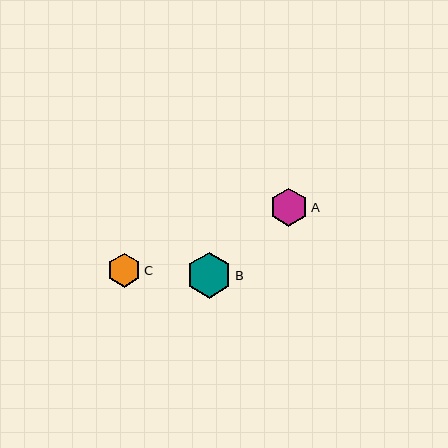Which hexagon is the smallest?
Hexagon C is the smallest with a size of approximately 34 pixels.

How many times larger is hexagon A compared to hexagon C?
Hexagon A is approximately 1.1 times the size of hexagon C.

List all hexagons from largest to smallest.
From largest to smallest: B, A, C.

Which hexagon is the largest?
Hexagon B is the largest with a size of approximately 46 pixels.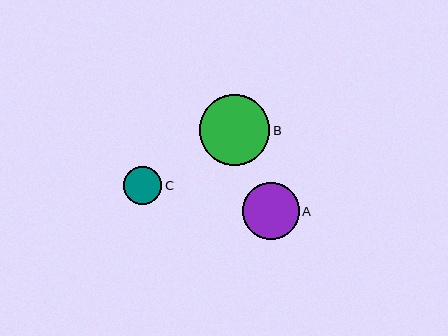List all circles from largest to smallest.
From largest to smallest: B, A, C.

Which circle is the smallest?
Circle C is the smallest with a size of approximately 38 pixels.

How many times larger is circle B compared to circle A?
Circle B is approximately 1.2 times the size of circle A.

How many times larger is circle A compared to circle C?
Circle A is approximately 1.5 times the size of circle C.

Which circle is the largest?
Circle B is the largest with a size of approximately 70 pixels.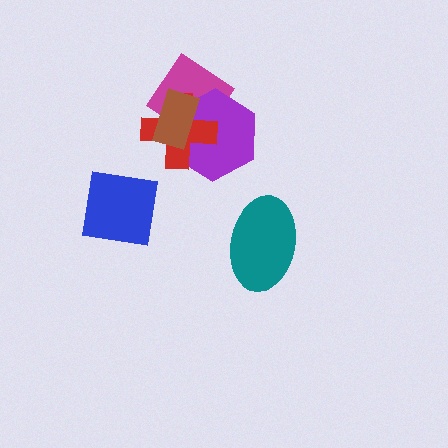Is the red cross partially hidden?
Yes, it is partially covered by another shape.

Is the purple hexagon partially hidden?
Yes, it is partially covered by another shape.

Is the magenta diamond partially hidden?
Yes, it is partially covered by another shape.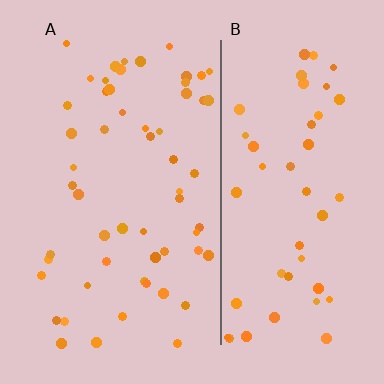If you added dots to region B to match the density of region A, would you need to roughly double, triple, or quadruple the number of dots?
Approximately double.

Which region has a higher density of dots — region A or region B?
A (the left).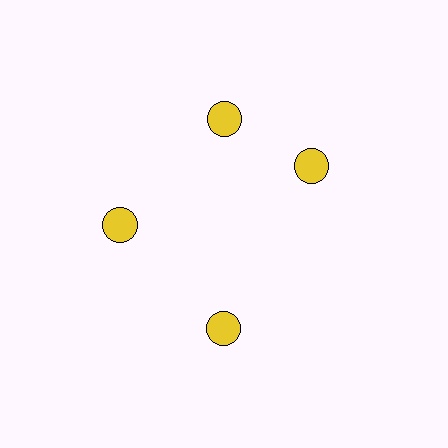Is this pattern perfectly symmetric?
No. The 4 yellow circles are arranged in a ring, but one element near the 3 o'clock position is rotated out of alignment along the ring, breaking the 4-fold rotational symmetry.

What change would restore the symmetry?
The symmetry would be restored by rotating it back into even spacing with its neighbors so that all 4 circles sit at equal angles and equal distance from the center.